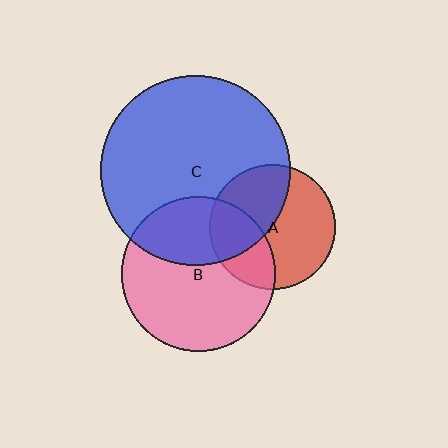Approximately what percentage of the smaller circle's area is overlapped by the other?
Approximately 30%.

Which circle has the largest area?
Circle C (blue).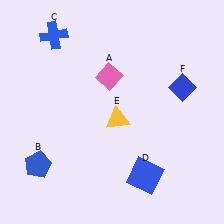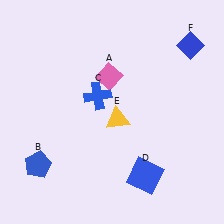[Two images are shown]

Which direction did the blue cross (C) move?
The blue cross (C) moved down.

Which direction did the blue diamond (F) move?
The blue diamond (F) moved up.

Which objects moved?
The objects that moved are: the blue cross (C), the blue diamond (F).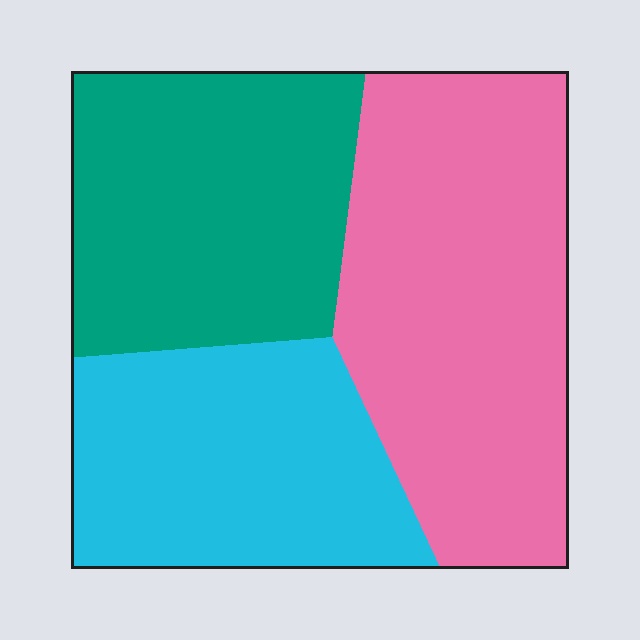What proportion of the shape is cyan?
Cyan covers around 30% of the shape.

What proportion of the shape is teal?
Teal takes up about one third (1/3) of the shape.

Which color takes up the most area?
Pink, at roughly 40%.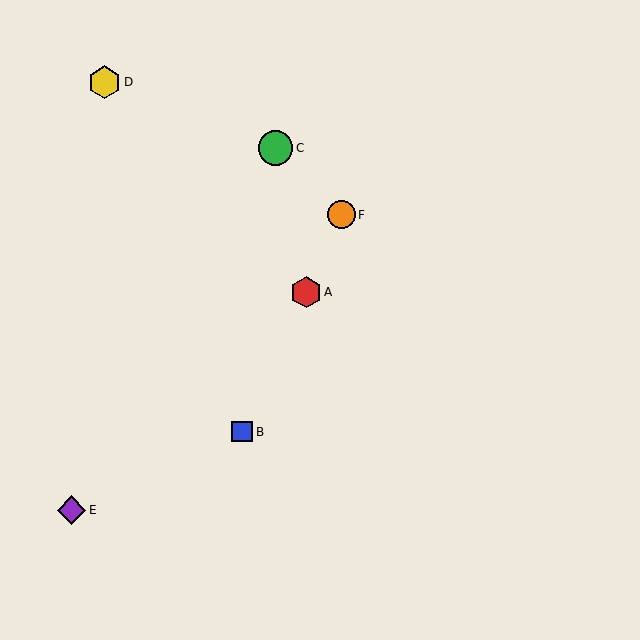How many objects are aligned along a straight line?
3 objects (A, B, F) are aligned along a straight line.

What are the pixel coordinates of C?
Object C is at (275, 148).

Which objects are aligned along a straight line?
Objects A, B, F are aligned along a straight line.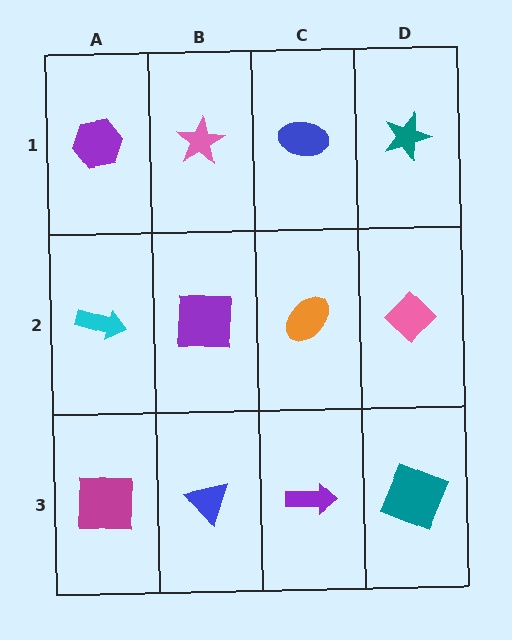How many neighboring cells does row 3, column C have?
3.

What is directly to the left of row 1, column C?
A pink star.